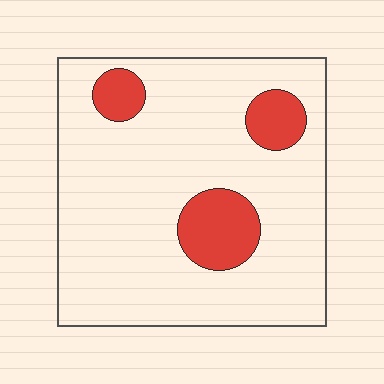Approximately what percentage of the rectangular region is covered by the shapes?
Approximately 15%.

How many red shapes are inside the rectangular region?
3.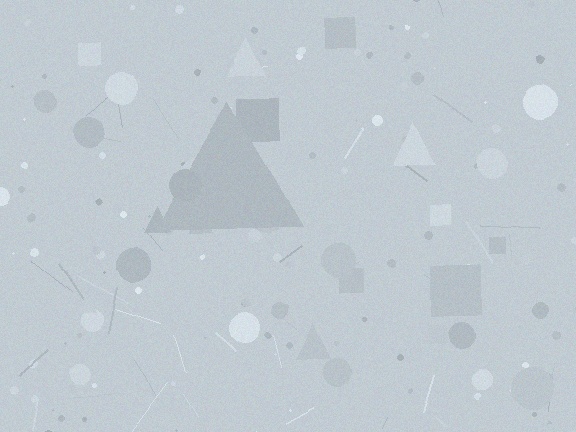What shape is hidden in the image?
A triangle is hidden in the image.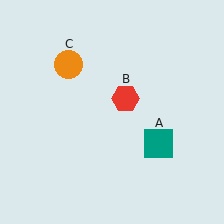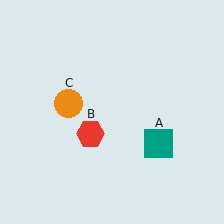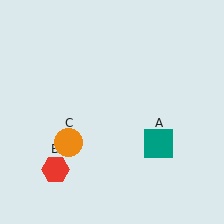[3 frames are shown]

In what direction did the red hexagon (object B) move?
The red hexagon (object B) moved down and to the left.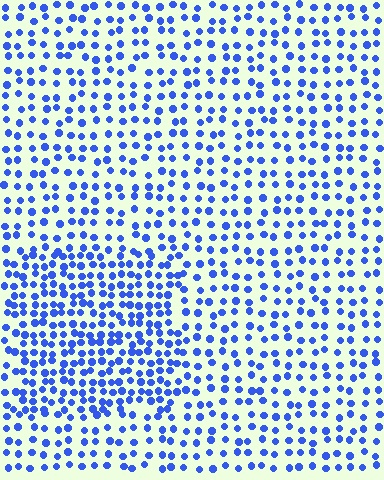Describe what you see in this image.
The image contains small blue elements arranged at two different densities. A rectangle-shaped region is visible where the elements are more densely packed than the surrounding area.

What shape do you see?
I see a rectangle.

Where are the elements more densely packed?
The elements are more densely packed inside the rectangle boundary.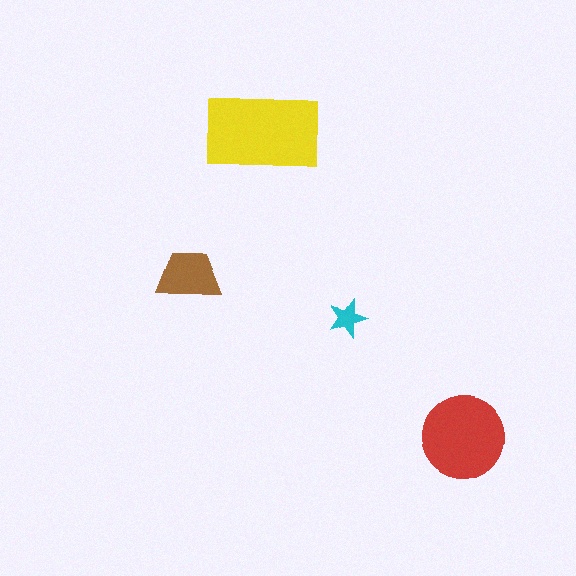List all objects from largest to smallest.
The yellow rectangle, the red circle, the brown trapezoid, the cyan star.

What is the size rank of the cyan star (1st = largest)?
4th.